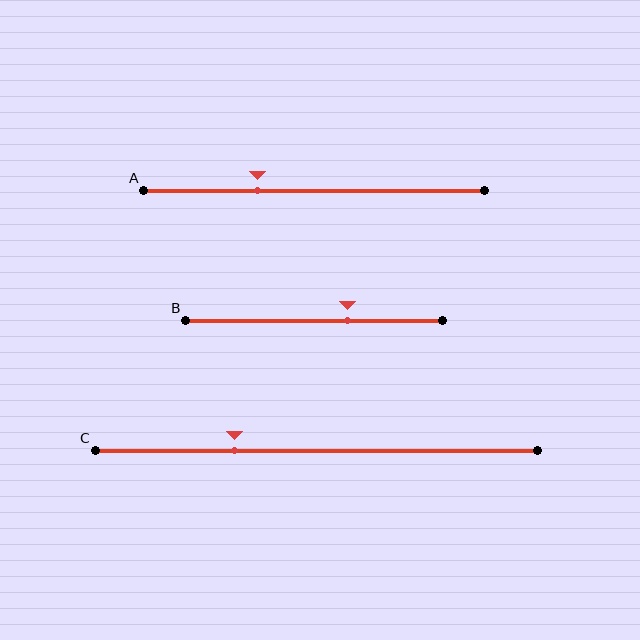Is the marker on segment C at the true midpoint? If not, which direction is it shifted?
No, the marker on segment C is shifted to the left by about 19% of the segment length.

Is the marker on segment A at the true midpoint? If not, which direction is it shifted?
No, the marker on segment A is shifted to the left by about 17% of the segment length.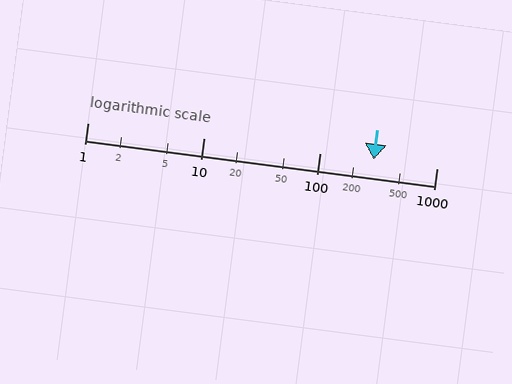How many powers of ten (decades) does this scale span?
The scale spans 3 decades, from 1 to 1000.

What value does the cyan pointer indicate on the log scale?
The pointer indicates approximately 290.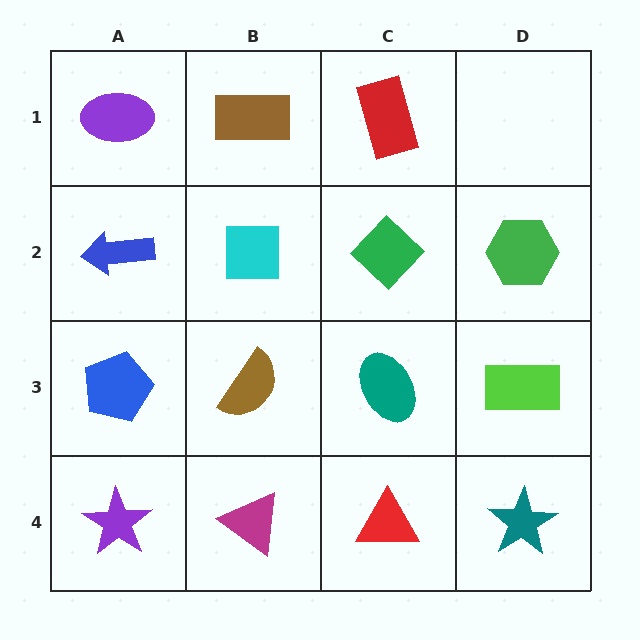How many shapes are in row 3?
4 shapes.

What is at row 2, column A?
A blue arrow.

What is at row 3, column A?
A blue pentagon.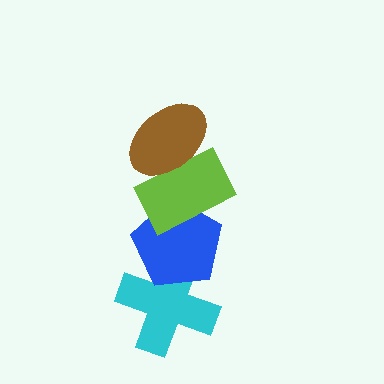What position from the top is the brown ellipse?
The brown ellipse is 1st from the top.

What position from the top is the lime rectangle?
The lime rectangle is 2nd from the top.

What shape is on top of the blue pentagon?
The lime rectangle is on top of the blue pentagon.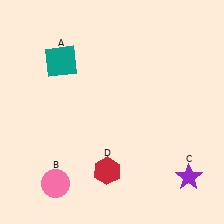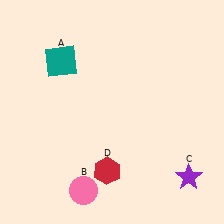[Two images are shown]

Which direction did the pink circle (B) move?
The pink circle (B) moved right.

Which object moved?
The pink circle (B) moved right.